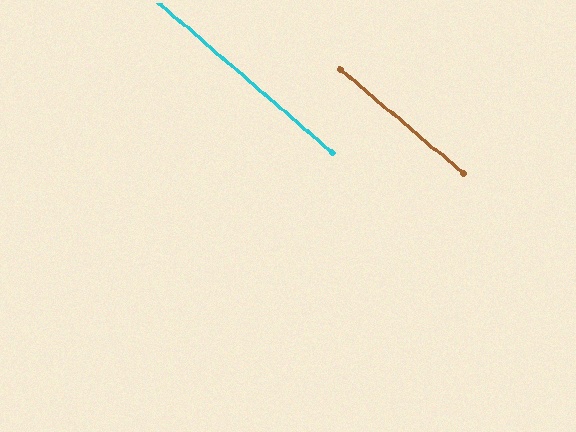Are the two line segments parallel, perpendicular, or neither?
Parallel — their directions differ by only 0.6°.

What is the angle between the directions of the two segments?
Approximately 1 degree.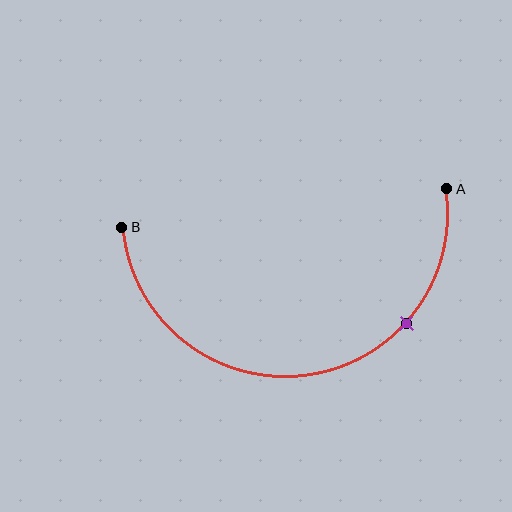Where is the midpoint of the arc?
The arc midpoint is the point on the curve farthest from the straight line joining A and B. It sits below that line.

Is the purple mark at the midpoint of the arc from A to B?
No. The purple mark lies on the arc but is closer to endpoint A. The arc midpoint would be at the point on the curve equidistant along the arc from both A and B.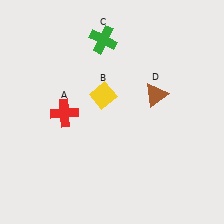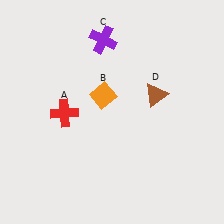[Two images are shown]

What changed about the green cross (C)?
In Image 1, C is green. In Image 2, it changed to purple.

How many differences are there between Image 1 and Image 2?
There are 2 differences between the two images.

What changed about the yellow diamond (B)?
In Image 1, B is yellow. In Image 2, it changed to orange.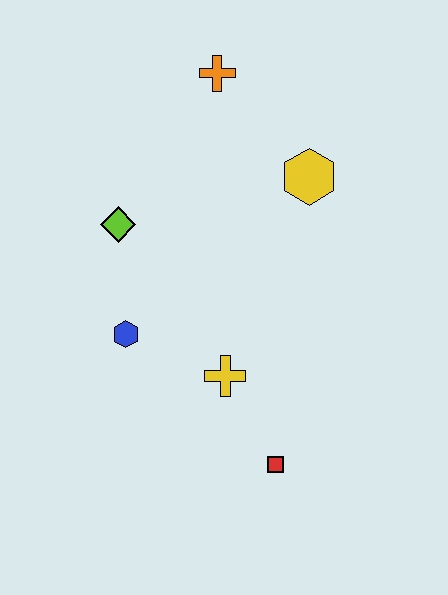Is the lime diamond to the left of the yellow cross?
Yes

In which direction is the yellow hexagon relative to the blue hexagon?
The yellow hexagon is to the right of the blue hexagon.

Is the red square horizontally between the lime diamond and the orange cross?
No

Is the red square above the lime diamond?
No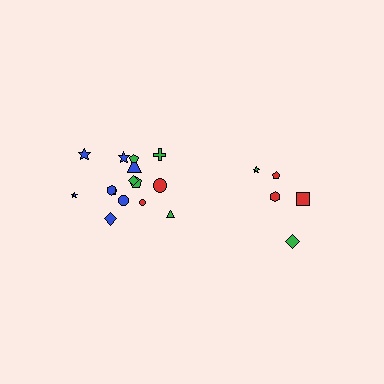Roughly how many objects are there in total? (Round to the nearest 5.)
Roughly 20 objects in total.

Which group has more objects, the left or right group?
The left group.